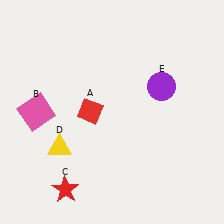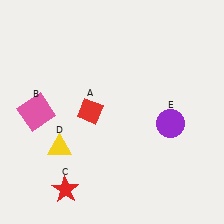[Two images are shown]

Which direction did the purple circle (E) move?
The purple circle (E) moved down.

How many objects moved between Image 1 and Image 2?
1 object moved between the two images.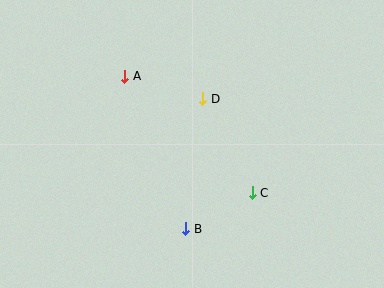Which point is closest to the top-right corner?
Point D is closest to the top-right corner.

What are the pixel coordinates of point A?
Point A is at (125, 76).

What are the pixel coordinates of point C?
Point C is at (252, 193).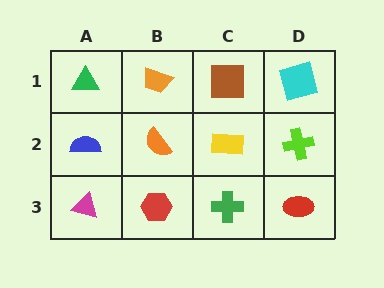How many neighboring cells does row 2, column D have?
3.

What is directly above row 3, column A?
A blue semicircle.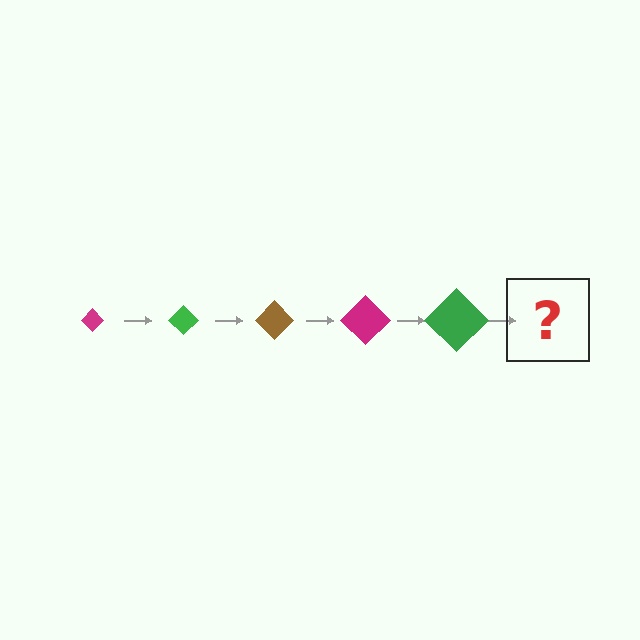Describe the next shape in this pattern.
It should be a brown diamond, larger than the previous one.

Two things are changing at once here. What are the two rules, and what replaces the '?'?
The two rules are that the diamond grows larger each step and the color cycles through magenta, green, and brown. The '?' should be a brown diamond, larger than the previous one.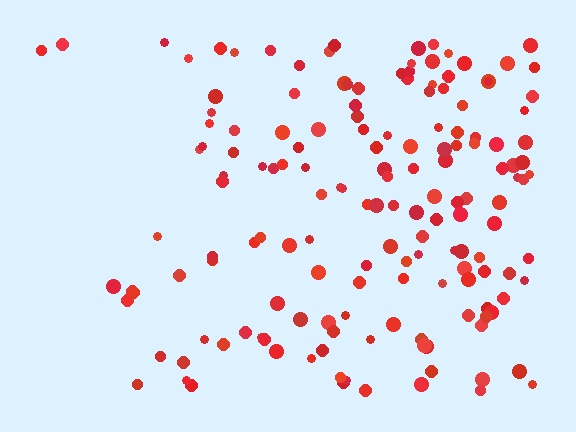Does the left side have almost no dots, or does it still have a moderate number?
Still a moderate number, just noticeably fewer than the right.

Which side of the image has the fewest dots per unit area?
The left.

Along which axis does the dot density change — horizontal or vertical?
Horizontal.